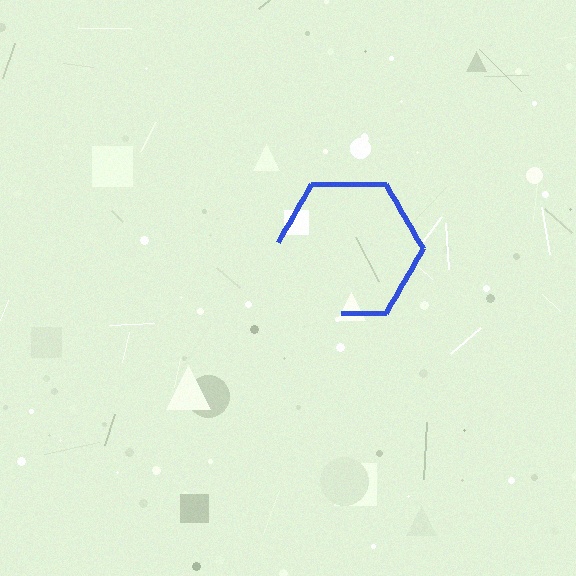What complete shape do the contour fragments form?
The contour fragments form a hexagon.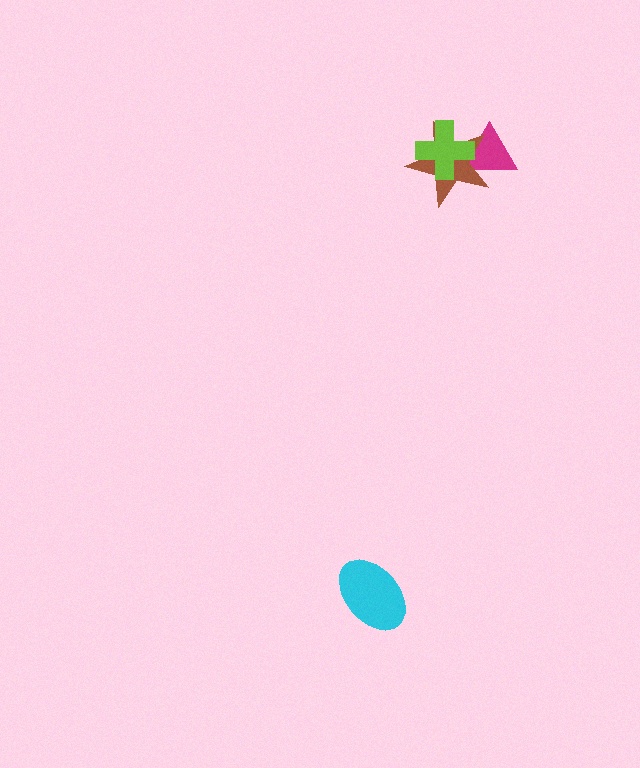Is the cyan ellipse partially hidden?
No, no other shape covers it.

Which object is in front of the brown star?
The lime cross is in front of the brown star.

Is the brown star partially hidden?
Yes, it is partially covered by another shape.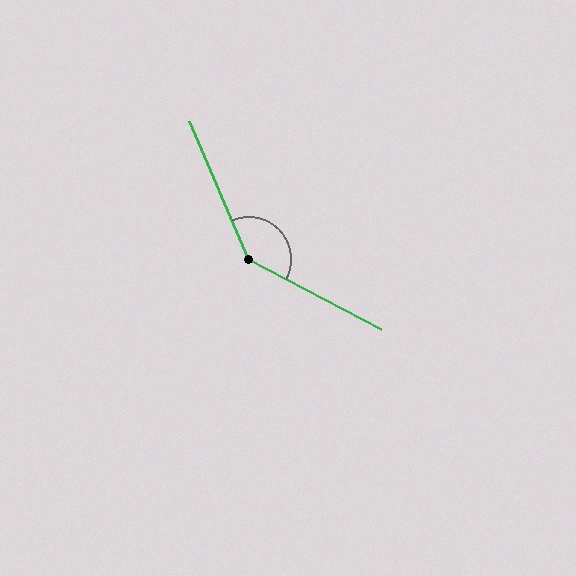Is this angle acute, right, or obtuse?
It is obtuse.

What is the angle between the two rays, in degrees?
Approximately 141 degrees.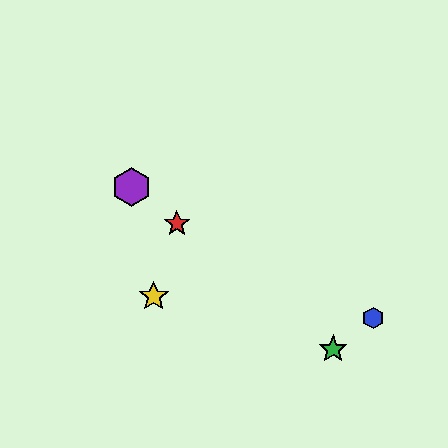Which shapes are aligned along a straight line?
The red star, the green star, the purple hexagon are aligned along a straight line.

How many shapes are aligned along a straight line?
3 shapes (the red star, the green star, the purple hexagon) are aligned along a straight line.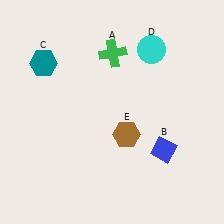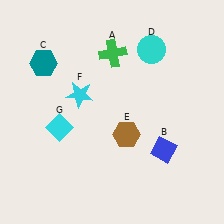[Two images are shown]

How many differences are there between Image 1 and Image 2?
There are 2 differences between the two images.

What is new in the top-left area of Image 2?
A cyan star (F) was added in the top-left area of Image 2.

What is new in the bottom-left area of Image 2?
A cyan diamond (G) was added in the bottom-left area of Image 2.